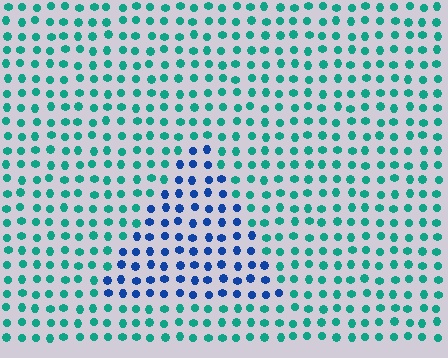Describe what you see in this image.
The image is filled with small teal elements in a uniform arrangement. A triangle-shaped region is visible where the elements are tinted to a slightly different hue, forming a subtle color boundary.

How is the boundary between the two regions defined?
The boundary is defined purely by a slight shift in hue (about 51 degrees). Spacing, size, and orientation are identical on both sides.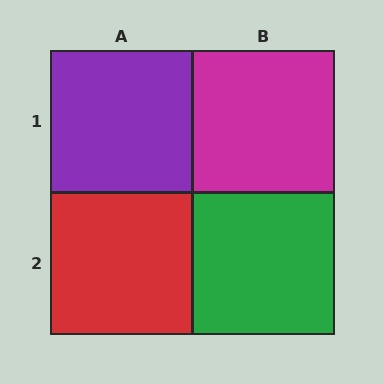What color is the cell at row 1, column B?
Magenta.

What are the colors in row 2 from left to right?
Red, green.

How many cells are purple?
1 cell is purple.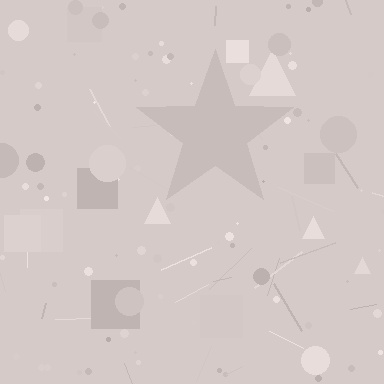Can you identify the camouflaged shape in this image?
The camouflaged shape is a star.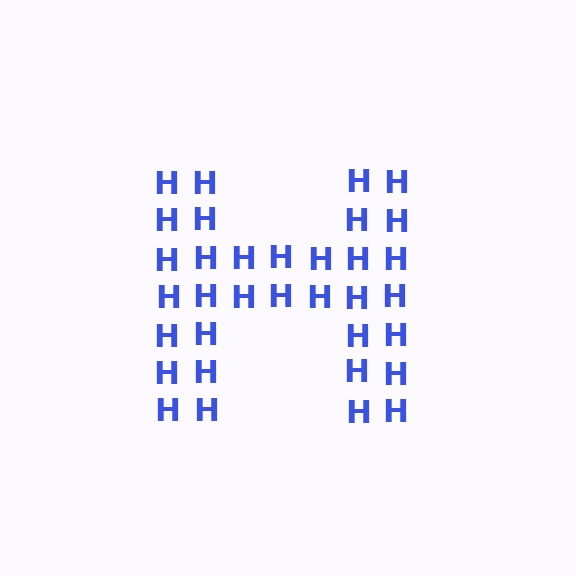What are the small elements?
The small elements are letter H's.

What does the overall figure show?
The overall figure shows the letter H.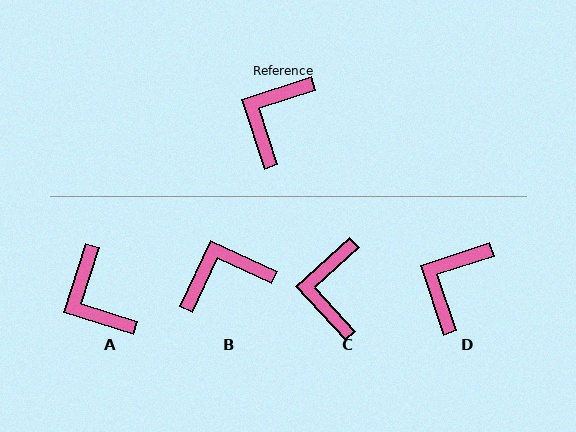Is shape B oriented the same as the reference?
No, it is off by about 43 degrees.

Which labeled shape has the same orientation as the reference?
D.